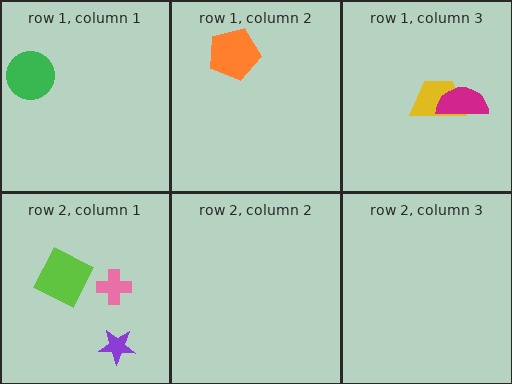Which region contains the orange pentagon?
The row 1, column 2 region.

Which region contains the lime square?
The row 2, column 1 region.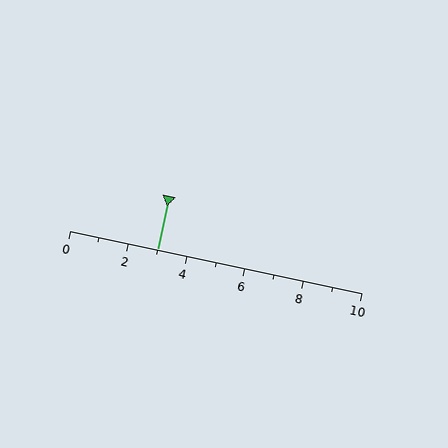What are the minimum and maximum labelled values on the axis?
The axis runs from 0 to 10.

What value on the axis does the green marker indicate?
The marker indicates approximately 3.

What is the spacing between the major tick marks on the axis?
The major ticks are spaced 2 apart.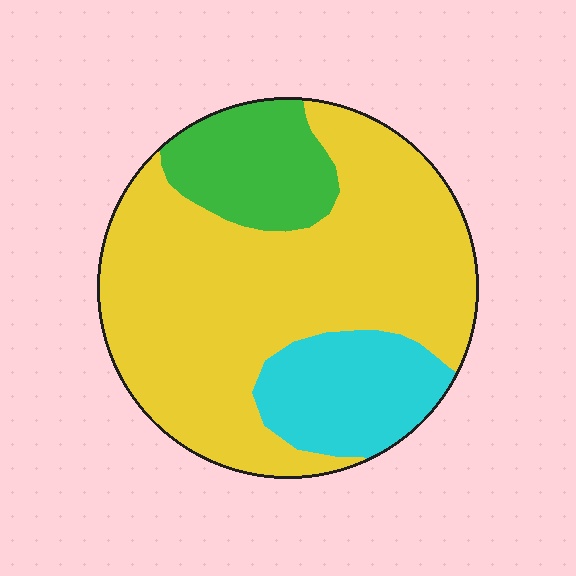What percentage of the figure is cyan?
Cyan takes up about one sixth (1/6) of the figure.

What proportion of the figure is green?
Green takes up about one sixth (1/6) of the figure.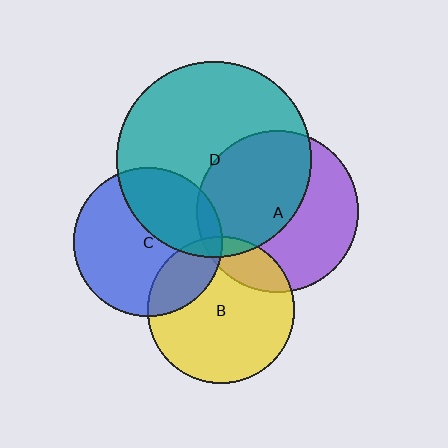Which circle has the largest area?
Circle D (teal).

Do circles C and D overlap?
Yes.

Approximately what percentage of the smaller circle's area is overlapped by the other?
Approximately 35%.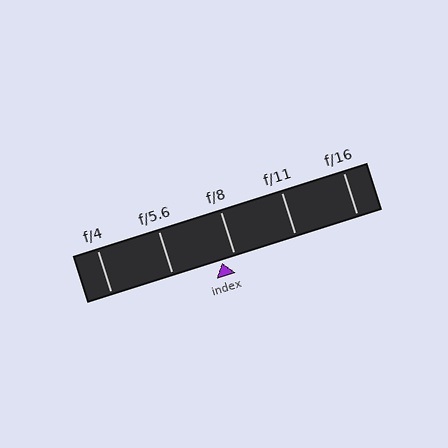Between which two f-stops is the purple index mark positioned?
The index mark is between f/5.6 and f/8.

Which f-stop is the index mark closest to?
The index mark is closest to f/8.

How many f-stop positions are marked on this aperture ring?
There are 5 f-stop positions marked.